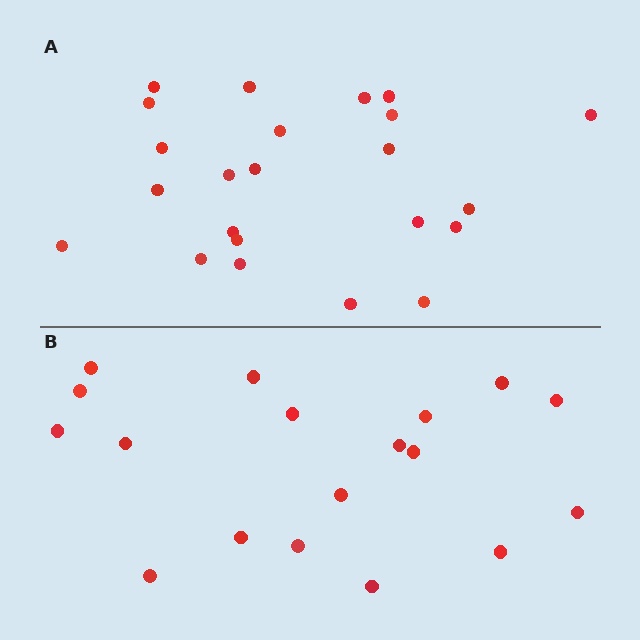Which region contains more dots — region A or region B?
Region A (the top region) has more dots.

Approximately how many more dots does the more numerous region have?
Region A has about 5 more dots than region B.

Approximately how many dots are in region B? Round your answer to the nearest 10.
About 20 dots. (The exact count is 18, which rounds to 20.)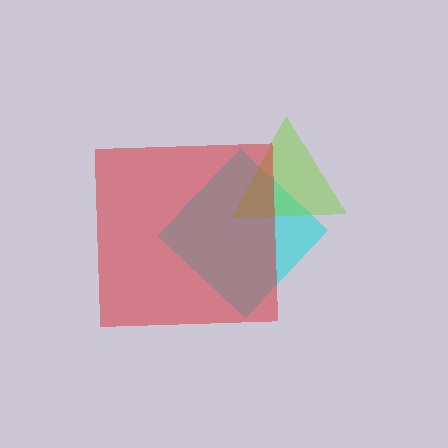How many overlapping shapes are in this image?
There are 3 overlapping shapes in the image.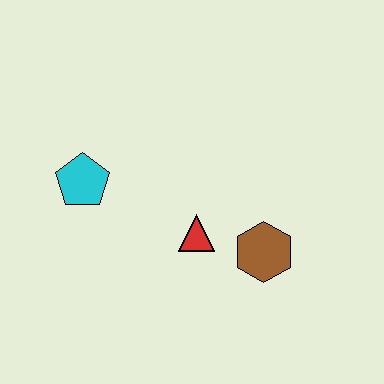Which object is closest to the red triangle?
The brown hexagon is closest to the red triangle.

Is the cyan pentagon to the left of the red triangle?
Yes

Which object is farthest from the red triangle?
The cyan pentagon is farthest from the red triangle.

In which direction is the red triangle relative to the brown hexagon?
The red triangle is to the left of the brown hexagon.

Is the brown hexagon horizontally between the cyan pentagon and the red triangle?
No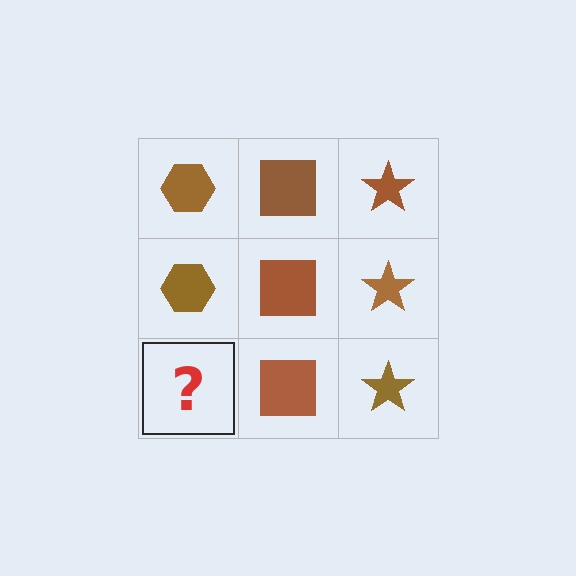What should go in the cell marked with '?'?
The missing cell should contain a brown hexagon.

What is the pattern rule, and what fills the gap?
The rule is that each column has a consistent shape. The gap should be filled with a brown hexagon.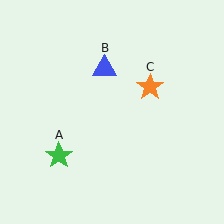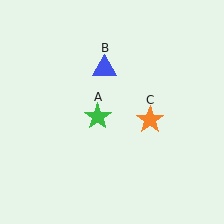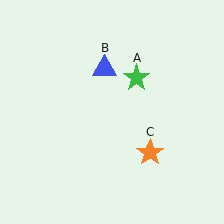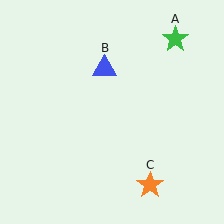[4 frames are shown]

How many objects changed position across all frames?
2 objects changed position: green star (object A), orange star (object C).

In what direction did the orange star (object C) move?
The orange star (object C) moved down.